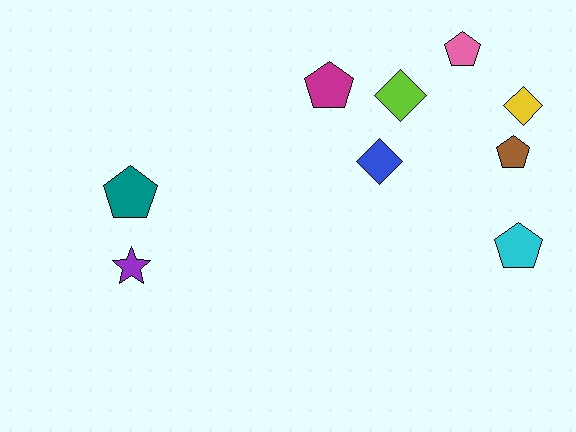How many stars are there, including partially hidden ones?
There is 1 star.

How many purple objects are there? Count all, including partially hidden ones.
There is 1 purple object.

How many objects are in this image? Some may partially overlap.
There are 9 objects.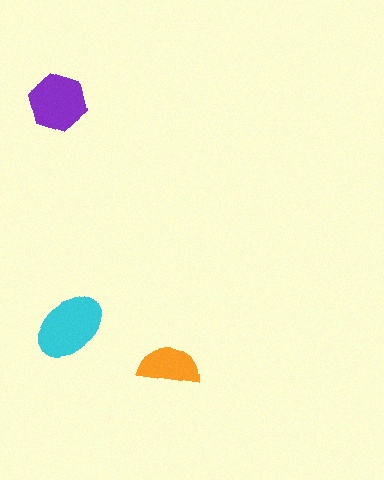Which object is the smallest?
The orange semicircle.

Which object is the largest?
The cyan ellipse.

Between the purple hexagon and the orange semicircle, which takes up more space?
The purple hexagon.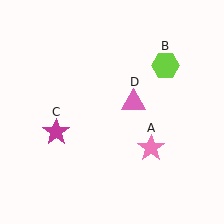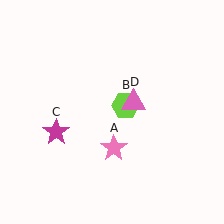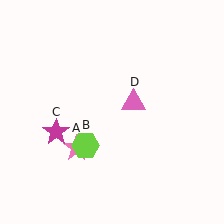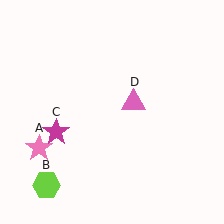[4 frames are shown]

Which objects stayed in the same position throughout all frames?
Magenta star (object C) and pink triangle (object D) remained stationary.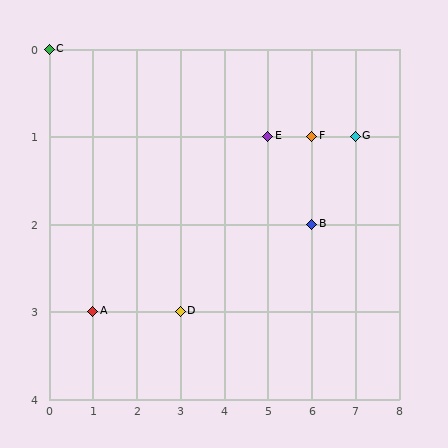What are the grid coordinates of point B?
Point B is at grid coordinates (6, 2).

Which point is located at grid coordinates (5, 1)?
Point E is at (5, 1).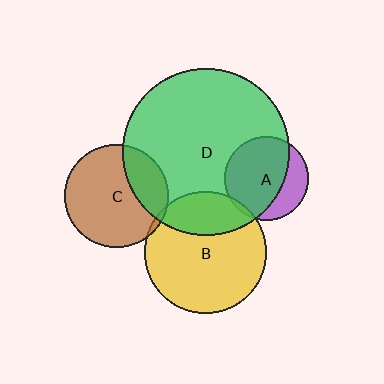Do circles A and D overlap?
Yes.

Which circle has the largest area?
Circle D (green).